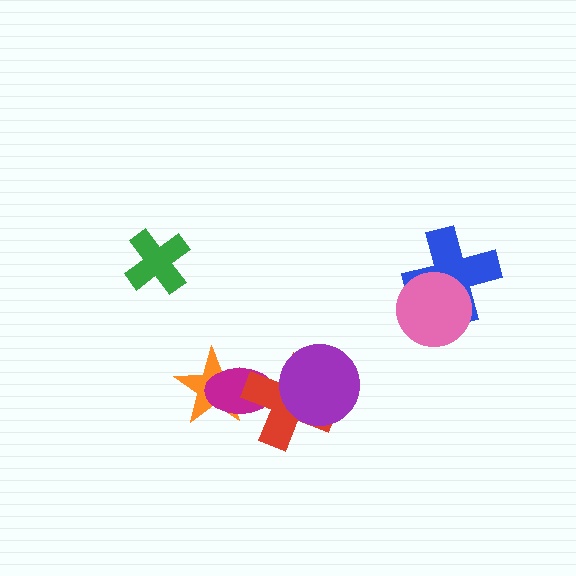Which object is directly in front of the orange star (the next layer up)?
The magenta ellipse is directly in front of the orange star.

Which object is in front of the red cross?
The purple circle is in front of the red cross.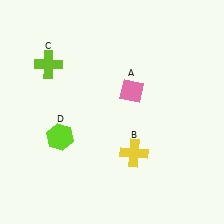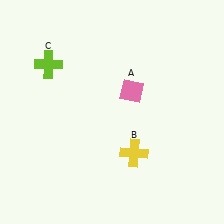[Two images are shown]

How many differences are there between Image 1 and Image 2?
There is 1 difference between the two images.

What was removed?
The lime hexagon (D) was removed in Image 2.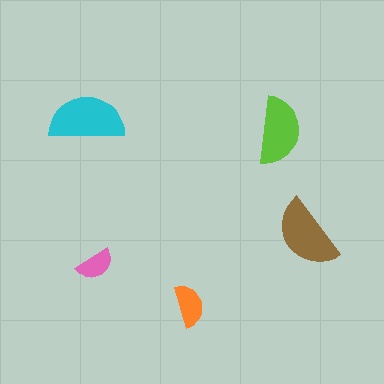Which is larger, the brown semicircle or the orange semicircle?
The brown one.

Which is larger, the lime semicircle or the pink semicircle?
The lime one.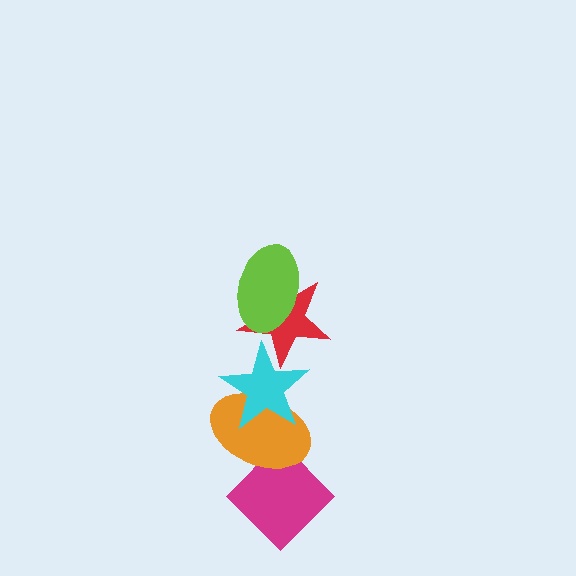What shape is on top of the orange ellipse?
The cyan star is on top of the orange ellipse.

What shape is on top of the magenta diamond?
The orange ellipse is on top of the magenta diamond.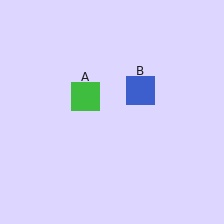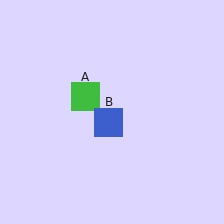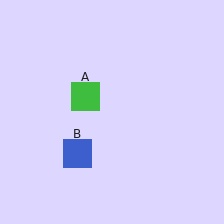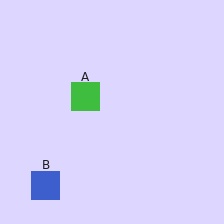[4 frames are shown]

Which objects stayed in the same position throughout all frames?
Green square (object A) remained stationary.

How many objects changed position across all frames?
1 object changed position: blue square (object B).